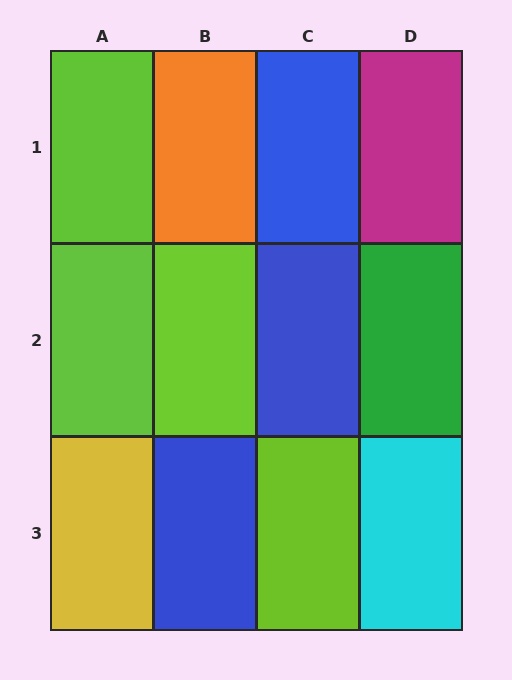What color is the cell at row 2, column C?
Blue.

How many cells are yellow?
1 cell is yellow.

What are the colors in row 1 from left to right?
Lime, orange, blue, magenta.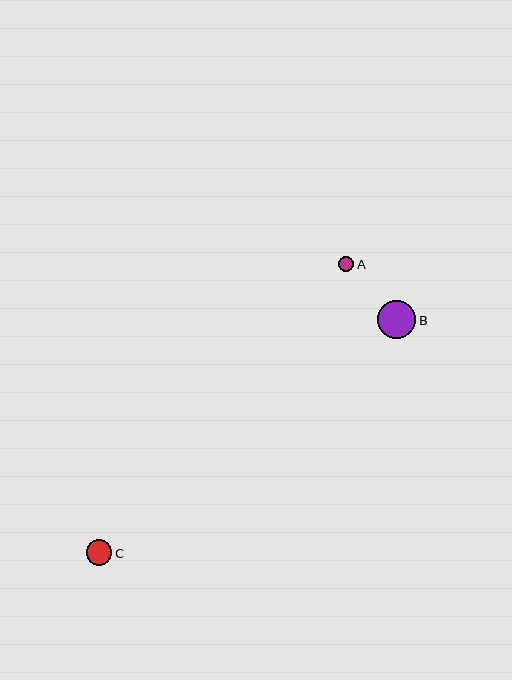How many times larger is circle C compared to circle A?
Circle C is approximately 1.6 times the size of circle A.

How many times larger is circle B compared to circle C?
Circle B is approximately 1.5 times the size of circle C.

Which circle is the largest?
Circle B is the largest with a size of approximately 38 pixels.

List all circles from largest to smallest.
From largest to smallest: B, C, A.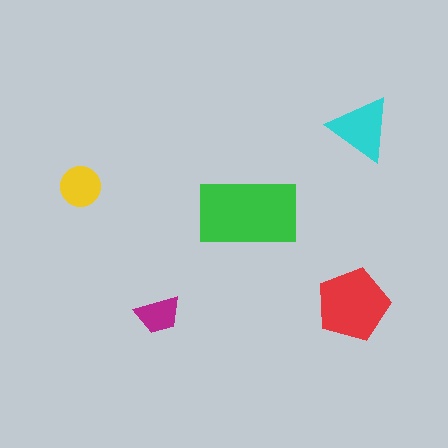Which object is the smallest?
The magenta trapezoid.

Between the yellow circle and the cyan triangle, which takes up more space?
The cyan triangle.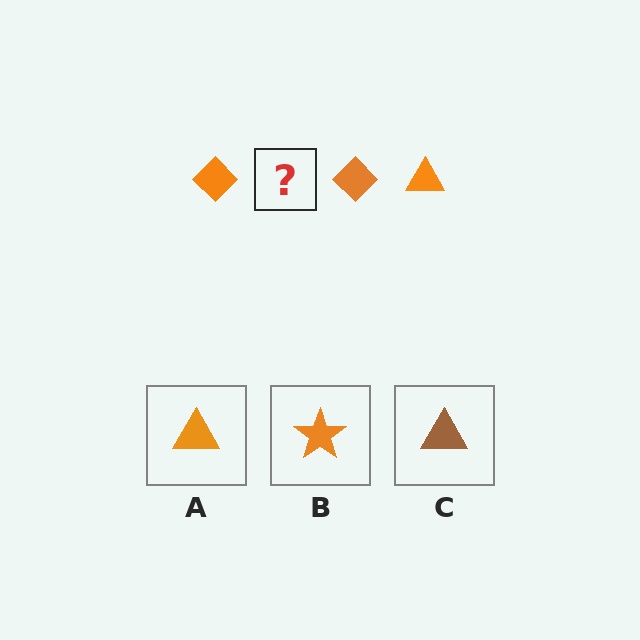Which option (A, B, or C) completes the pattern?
A.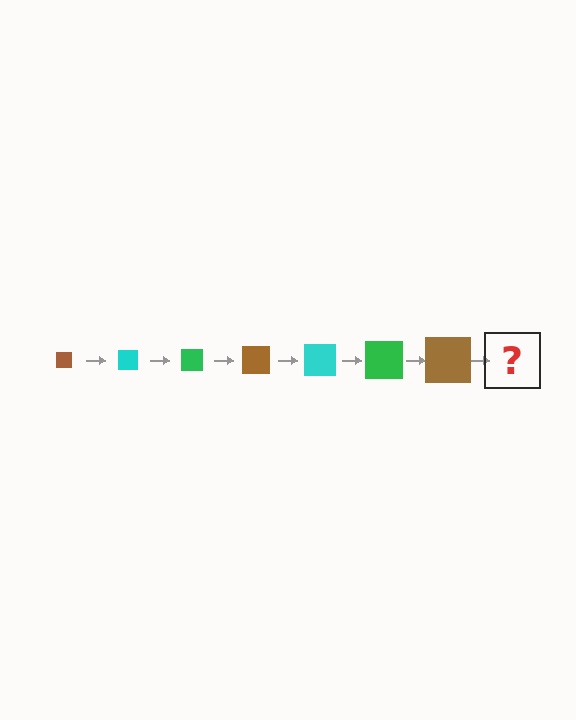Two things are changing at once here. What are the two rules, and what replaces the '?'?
The two rules are that the square grows larger each step and the color cycles through brown, cyan, and green. The '?' should be a cyan square, larger than the previous one.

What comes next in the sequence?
The next element should be a cyan square, larger than the previous one.